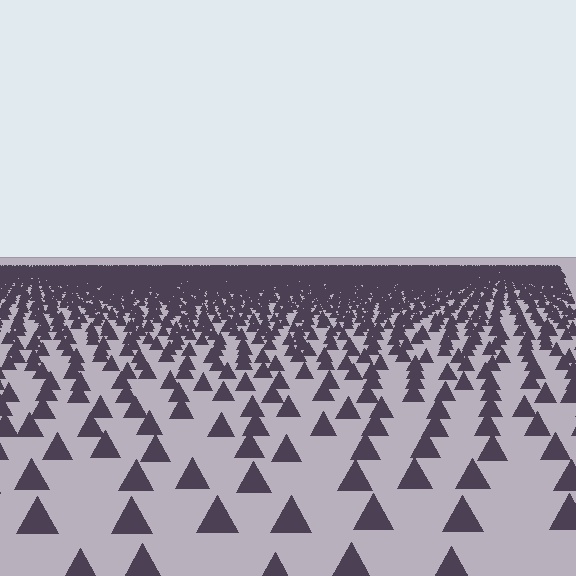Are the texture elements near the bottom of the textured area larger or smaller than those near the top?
Larger. Near the bottom, elements are closer to the viewer and appear at a bigger on-screen size.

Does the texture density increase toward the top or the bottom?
Density increases toward the top.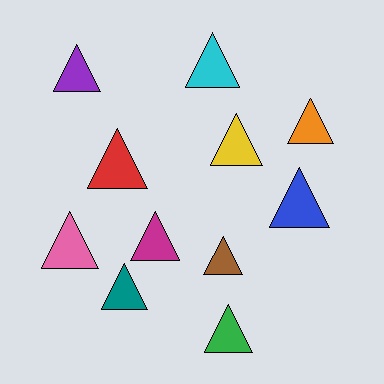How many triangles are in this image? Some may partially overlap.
There are 11 triangles.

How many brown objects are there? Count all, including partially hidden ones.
There is 1 brown object.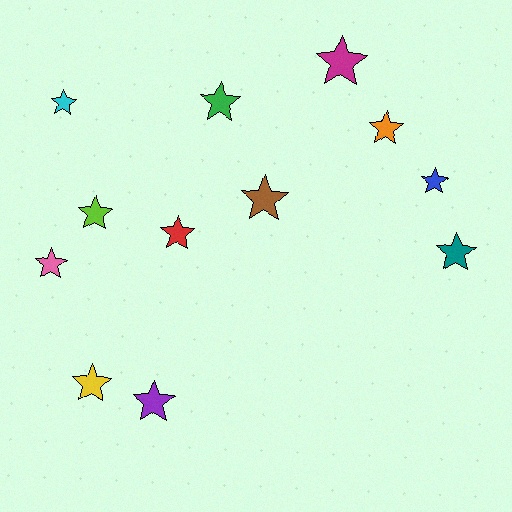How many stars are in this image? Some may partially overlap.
There are 12 stars.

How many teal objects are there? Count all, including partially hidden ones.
There is 1 teal object.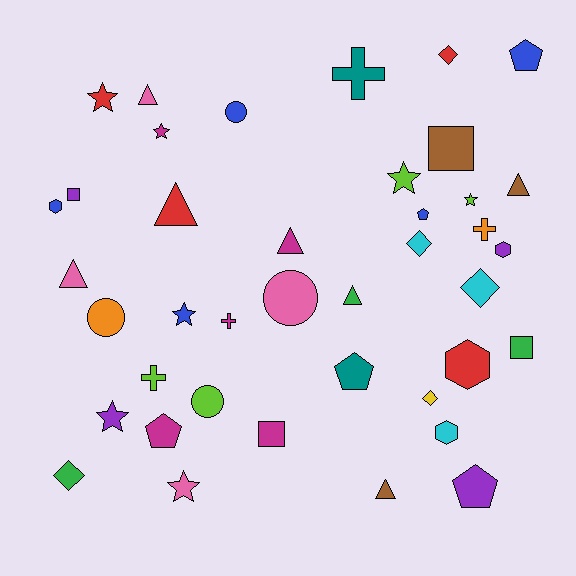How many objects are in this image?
There are 40 objects.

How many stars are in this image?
There are 7 stars.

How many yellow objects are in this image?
There is 1 yellow object.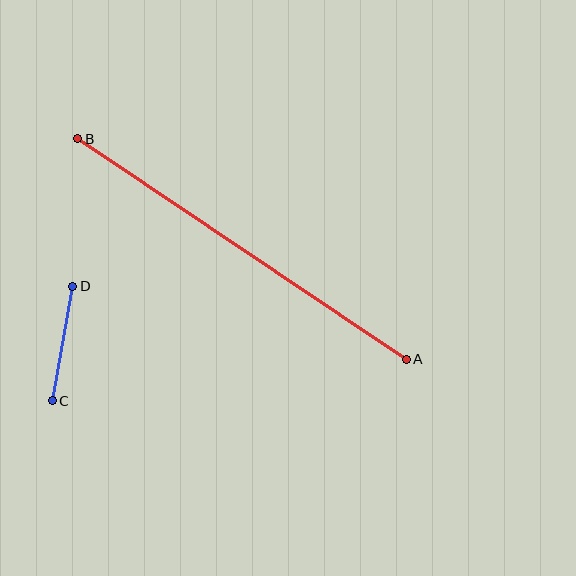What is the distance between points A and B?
The distance is approximately 395 pixels.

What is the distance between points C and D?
The distance is approximately 117 pixels.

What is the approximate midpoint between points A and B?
The midpoint is at approximately (242, 249) pixels.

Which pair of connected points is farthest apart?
Points A and B are farthest apart.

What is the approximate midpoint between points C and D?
The midpoint is at approximately (63, 344) pixels.